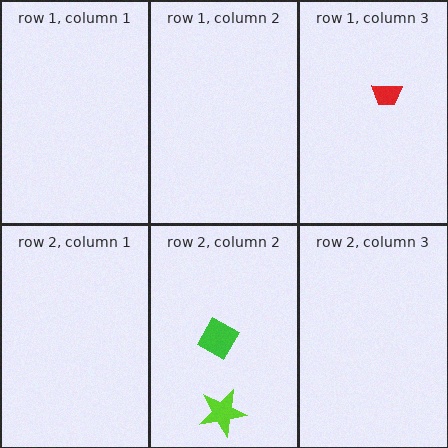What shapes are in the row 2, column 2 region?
The lime star, the green diamond.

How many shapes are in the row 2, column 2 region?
2.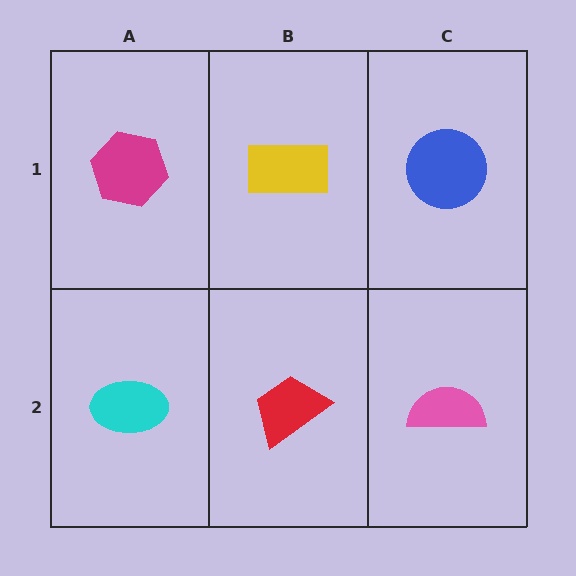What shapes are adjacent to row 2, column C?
A blue circle (row 1, column C), a red trapezoid (row 2, column B).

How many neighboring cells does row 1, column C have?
2.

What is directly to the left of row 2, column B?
A cyan ellipse.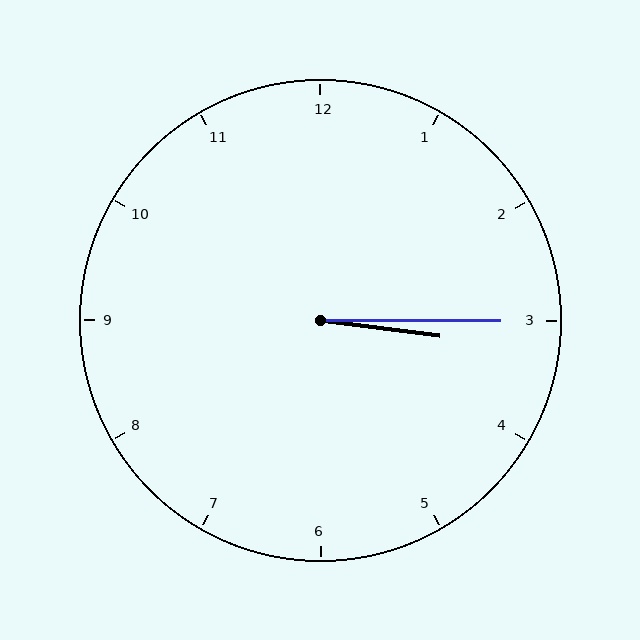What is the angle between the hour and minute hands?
Approximately 8 degrees.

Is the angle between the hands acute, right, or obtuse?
It is acute.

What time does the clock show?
3:15.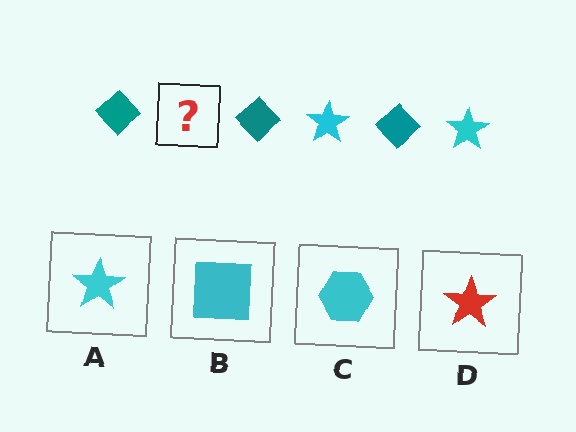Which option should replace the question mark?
Option A.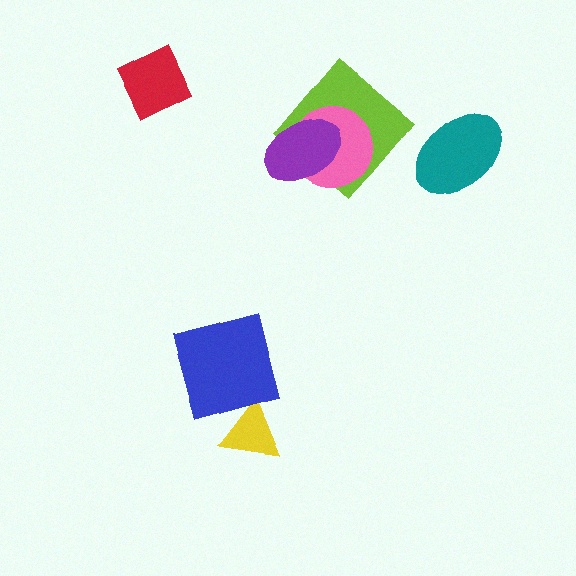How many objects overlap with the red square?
0 objects overlap with the red square.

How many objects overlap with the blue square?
1 object overlaps with the blue square.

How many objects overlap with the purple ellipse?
2 objects overlap with the purple ellipse.